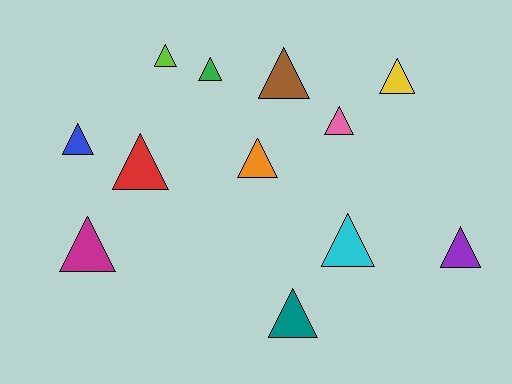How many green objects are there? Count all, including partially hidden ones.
There is 1 green object.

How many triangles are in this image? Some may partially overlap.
There are 12 triangles.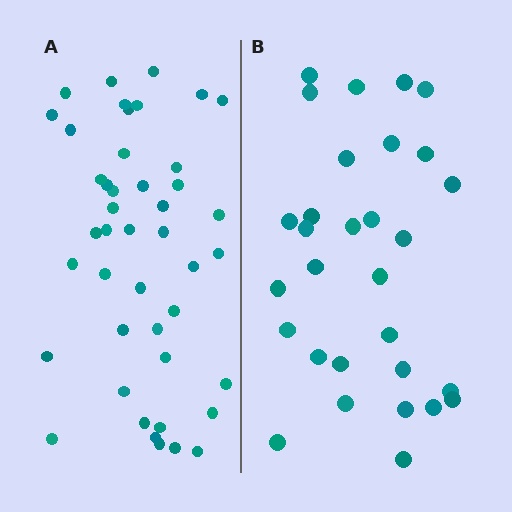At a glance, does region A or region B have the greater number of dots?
Region A (the left region) has more dots.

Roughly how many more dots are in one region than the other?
Region A has approximately 15 more dots than region B.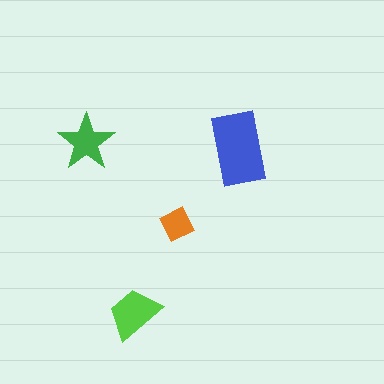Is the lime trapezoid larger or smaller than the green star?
Larger.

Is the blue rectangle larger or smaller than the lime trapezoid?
Larger.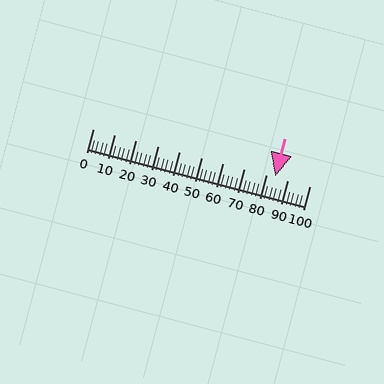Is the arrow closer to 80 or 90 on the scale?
The arrow is closer to 80.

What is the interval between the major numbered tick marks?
The major tick marks are spaced 10 units apart.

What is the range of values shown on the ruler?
The ruler shows values from 0 to 100.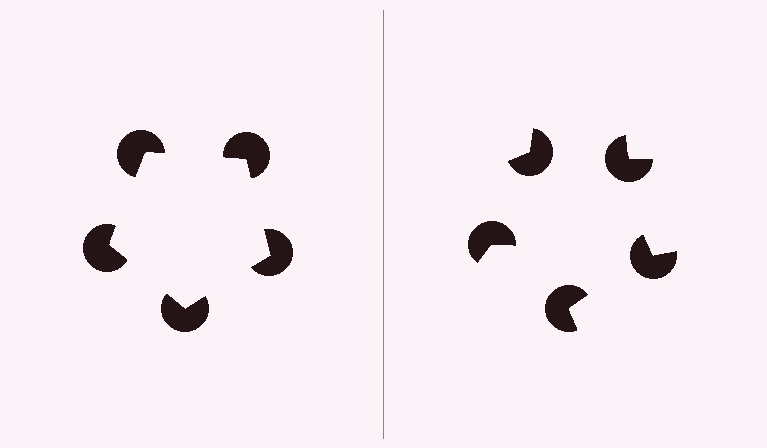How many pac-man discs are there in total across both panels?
10 — 5 on each side.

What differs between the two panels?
The pac-man discs are positioned identically on both sides; only the wedge orientations differ. On the left they align to a pentagon; on the right they are misaligned.